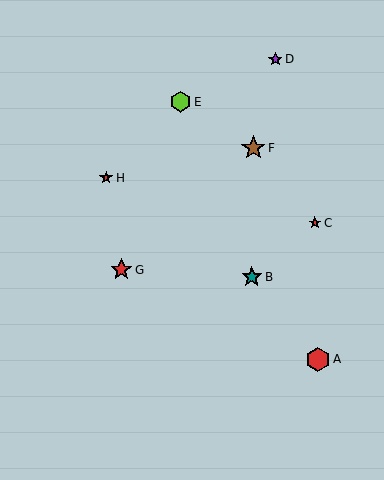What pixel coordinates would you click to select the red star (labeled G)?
Click at (121, 270) to select the red star G.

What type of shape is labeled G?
Shape G is a red star.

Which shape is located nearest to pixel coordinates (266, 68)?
The purple star (labeled D) at (275, 59) is nearest to that location.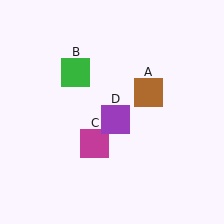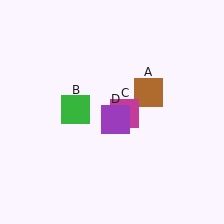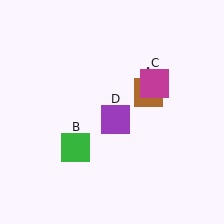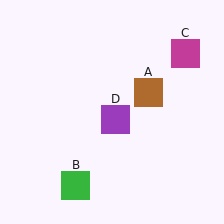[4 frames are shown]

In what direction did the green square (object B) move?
The green square (object B) moved down.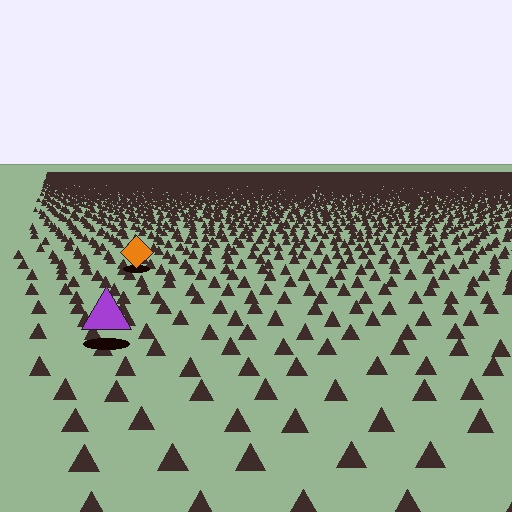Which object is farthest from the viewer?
The orange diamond is farthest from the viewer. It appears smaller and the ground texture around it is denser.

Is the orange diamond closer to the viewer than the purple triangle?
No. The purple triangle is closer — you can tell from the texture gradient: the ground texture is coarser near it.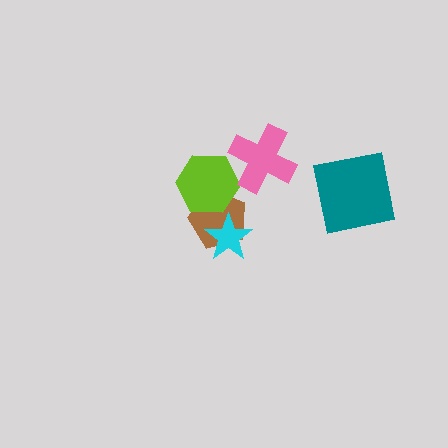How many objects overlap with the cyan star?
1 object overlaps with the cyan star.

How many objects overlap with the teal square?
0 objects overlap with the teal square.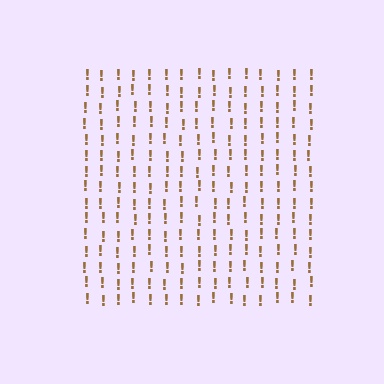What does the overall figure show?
The overall figure shows a square.